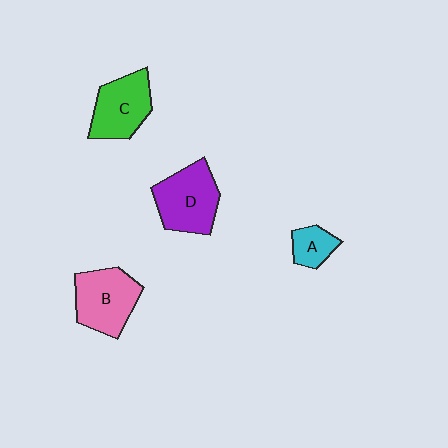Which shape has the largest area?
Shape D (purple).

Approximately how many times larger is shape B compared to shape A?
Approximately 2.3 times.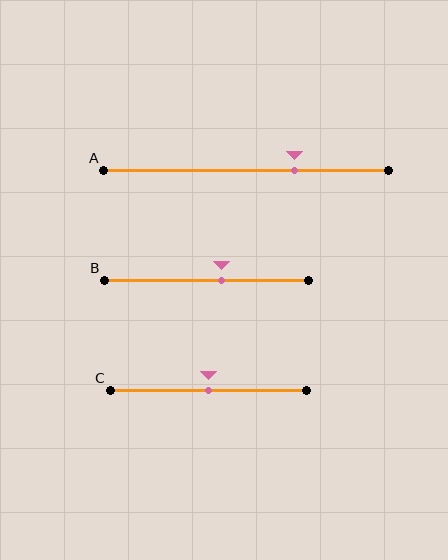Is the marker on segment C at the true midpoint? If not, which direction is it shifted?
Yes, the marker on segment C is at the true midpoint.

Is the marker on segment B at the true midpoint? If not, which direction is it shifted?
No, the marker on segment B is shifted to the right by about 7% of the segment length.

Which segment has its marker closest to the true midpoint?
Segment C has its marker closest to the true midpoint.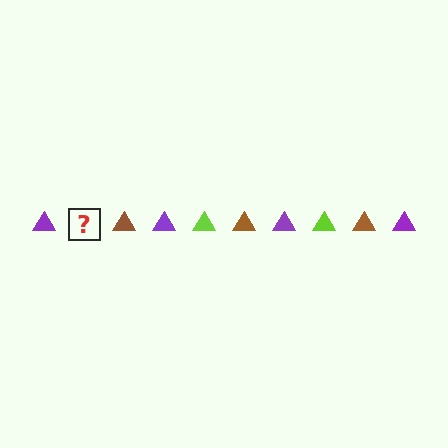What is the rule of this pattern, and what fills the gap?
The rule is that the pattern cycles through purple, lime, brown triangles. The gap should be filled with a lime triangle.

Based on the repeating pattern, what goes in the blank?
The blank should be a lime triangle.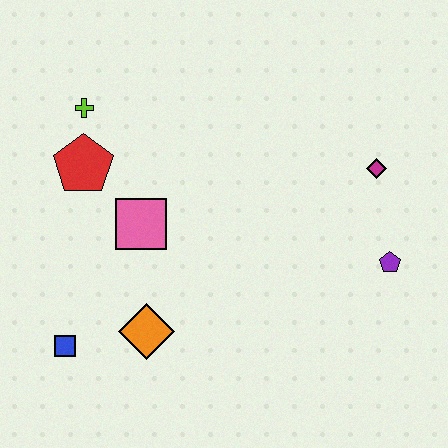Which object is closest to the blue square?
The orange diamond is closest to the blue square.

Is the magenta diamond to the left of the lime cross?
No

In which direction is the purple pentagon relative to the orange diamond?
The purple pentagon is to the right of the orange diamond.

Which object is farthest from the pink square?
The purple pentagon is farthest from the pink square.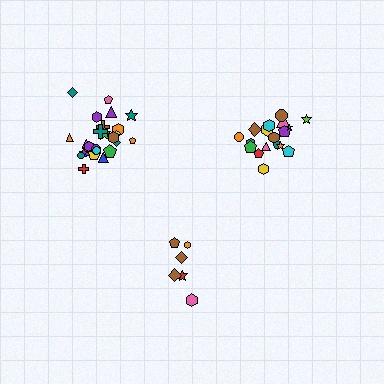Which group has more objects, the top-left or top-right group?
The top-left group.